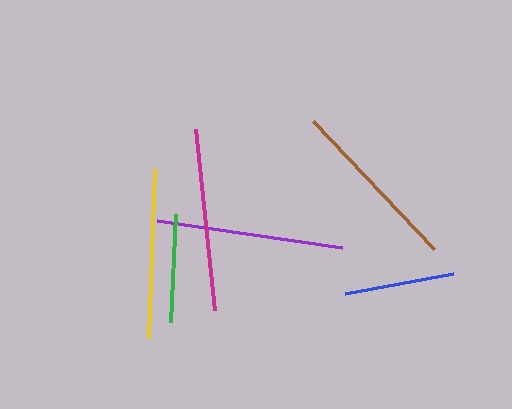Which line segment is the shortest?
The green line is the shortest at approximately 108 pixels.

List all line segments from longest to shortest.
From longest to shortest: purple, magenta, brown, yellow, blue, green.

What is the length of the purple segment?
The purple segment is approximately 187 pixels long.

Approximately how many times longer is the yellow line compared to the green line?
The yellow line is approximately 1.6 times the length of the green line.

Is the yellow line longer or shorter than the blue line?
The yellow line is longer than the blue line.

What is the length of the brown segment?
The brown segment is approximately 176 pixels long.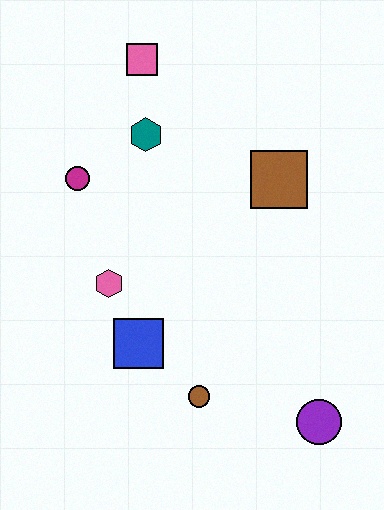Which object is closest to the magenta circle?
The teal hexagon is closest to the magenta circle.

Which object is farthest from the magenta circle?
The purple circle is farthest from the magenta circle.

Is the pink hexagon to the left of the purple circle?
Yes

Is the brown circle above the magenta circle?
No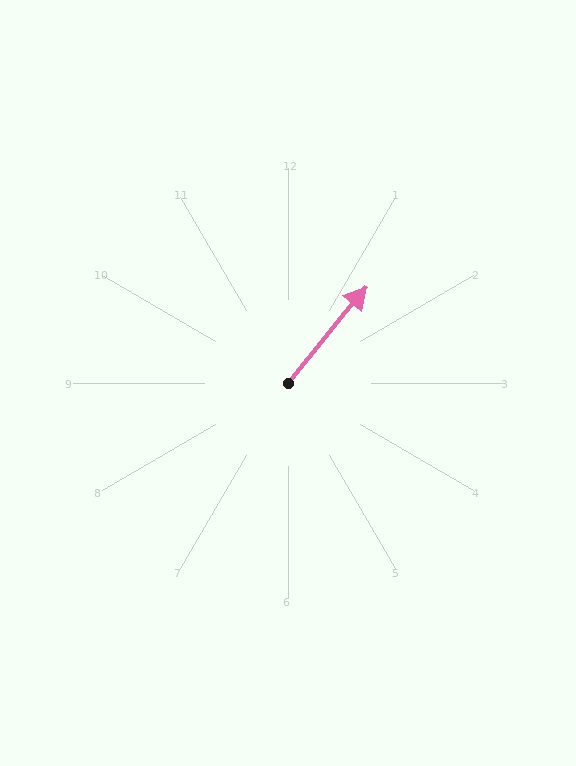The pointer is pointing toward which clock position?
Roughly 1 o'clock.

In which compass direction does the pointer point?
Northeast.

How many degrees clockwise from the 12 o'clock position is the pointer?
Approximately 39 degrees.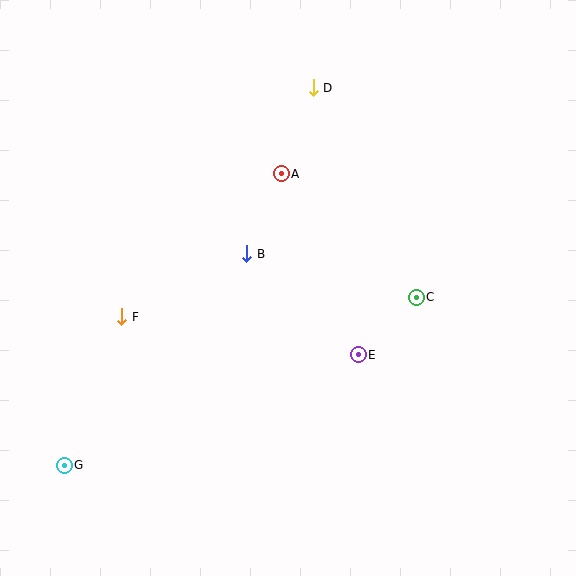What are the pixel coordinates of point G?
Point G is at (64, 465).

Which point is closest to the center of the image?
Point B at (247, 254) is closest to the center.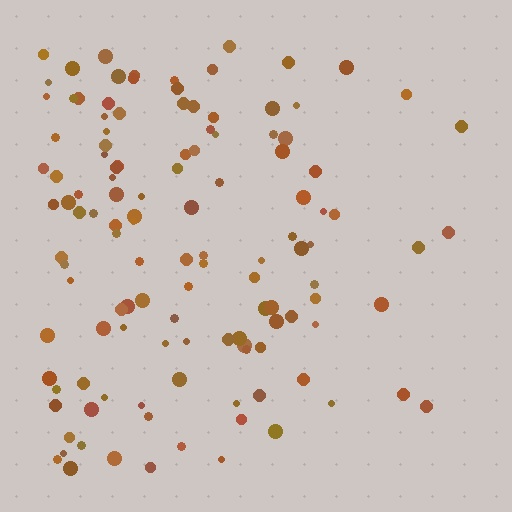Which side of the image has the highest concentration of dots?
The left.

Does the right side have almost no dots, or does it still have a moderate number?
Still a moderate number, just noticeably fewer than the left.